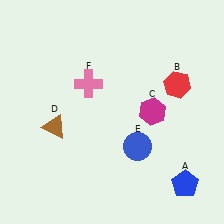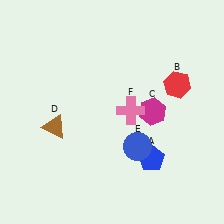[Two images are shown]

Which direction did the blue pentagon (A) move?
The blue pentagon (A) moved left.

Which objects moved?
The objects that moved are: the blue pentagon (A), the pink cross (F).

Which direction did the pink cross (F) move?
The pink cross (F) moved right.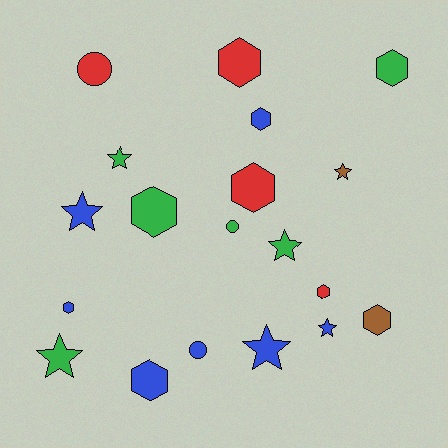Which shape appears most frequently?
Hexagon, with 9 objects.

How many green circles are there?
There is 1 green circle.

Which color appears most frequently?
Blue, with 7 objects.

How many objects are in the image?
There are 19 objects.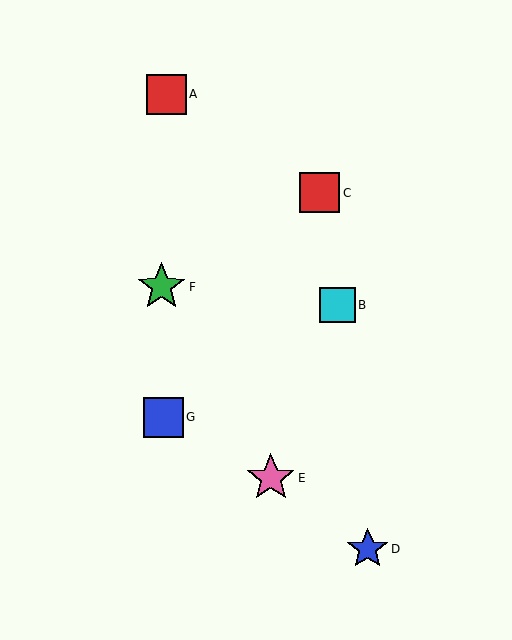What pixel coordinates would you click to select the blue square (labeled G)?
Click at (163, 417) to select the blue square G.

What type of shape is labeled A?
Shape A is a red square.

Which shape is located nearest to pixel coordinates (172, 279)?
The green star (labeled F) at (161, 287) is nearest to that location.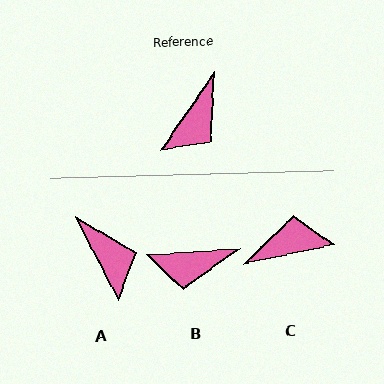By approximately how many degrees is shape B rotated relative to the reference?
Approximately 52 degrees clockwise.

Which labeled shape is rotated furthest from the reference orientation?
C, about 136 degrees away.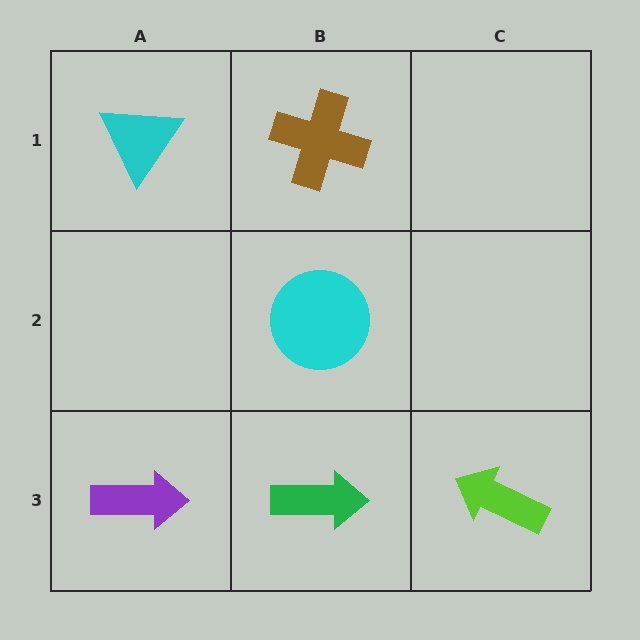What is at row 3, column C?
A lime arrow.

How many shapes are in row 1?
2 shapes.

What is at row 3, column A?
A purple arrow.